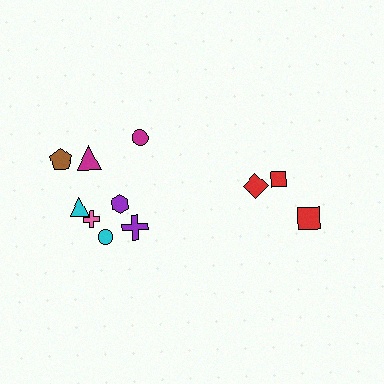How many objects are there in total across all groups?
There are 11 objects.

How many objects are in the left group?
There are 8 objects.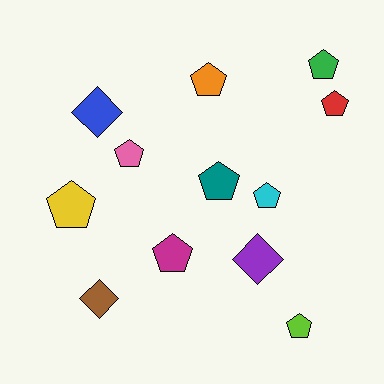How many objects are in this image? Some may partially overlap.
There are 12 objects.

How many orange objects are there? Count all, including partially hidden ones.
There is 1 orange object.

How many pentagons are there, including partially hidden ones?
There are 9 pentagons.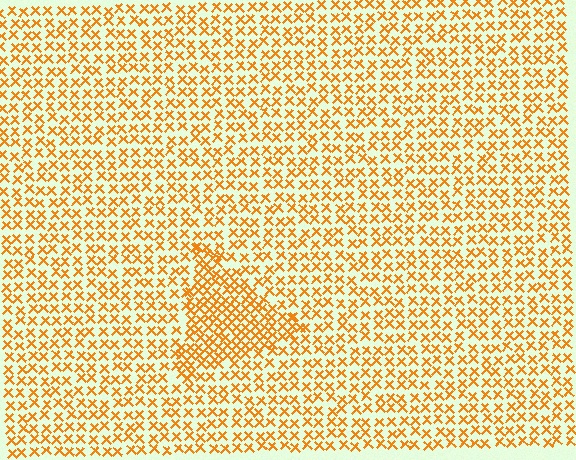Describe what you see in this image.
The image contains small orange elements arranged at two different densities. A triangle-shaped region is visible where the elements are more densely packed than the surrounding area.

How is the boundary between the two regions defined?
The boundary is defined by a change in element density (approximately 1.7x ratio). All elements are the same color, size, and shape.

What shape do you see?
I see a triangle.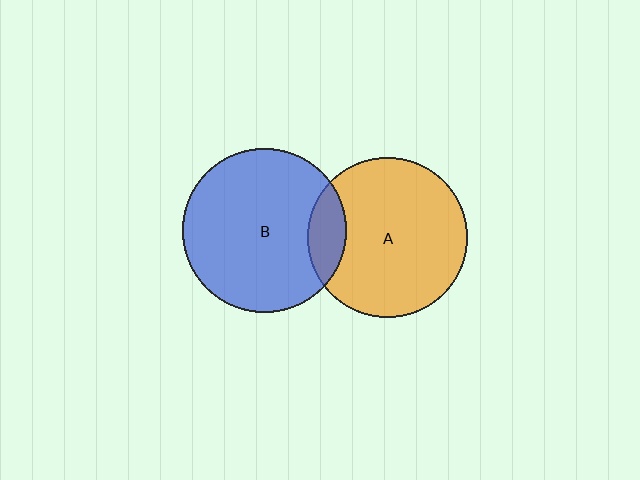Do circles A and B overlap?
Yes.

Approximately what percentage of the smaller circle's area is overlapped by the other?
Approximately 15%.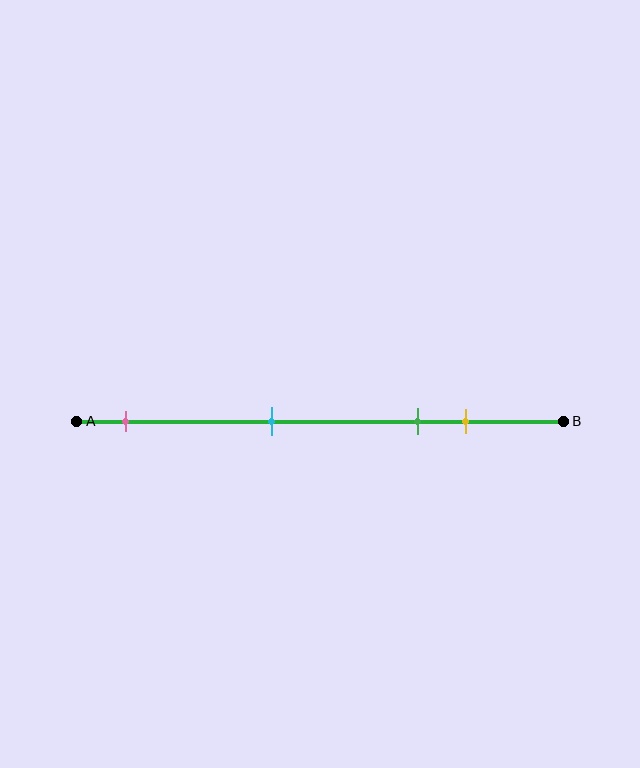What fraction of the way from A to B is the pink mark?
The pink mark is approximately 10% (0.1) of the way from A to B.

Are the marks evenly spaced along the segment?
No, the marks are not evenly spaced.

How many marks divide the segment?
There are 4 marks dividing the segment.